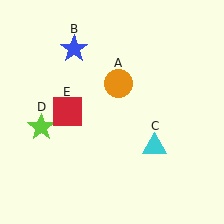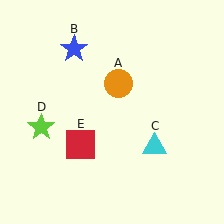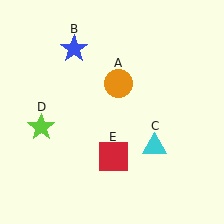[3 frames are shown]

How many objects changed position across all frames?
1 object changed position: red square (object E).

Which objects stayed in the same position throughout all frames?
Orange circle (object A) and blue star (object B) and cyan triangle (object C) and lime star (object D) remained stationary.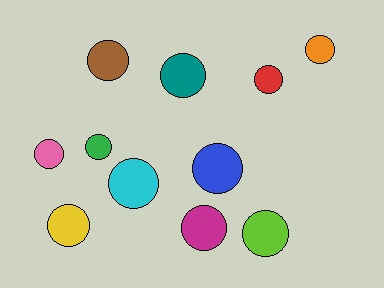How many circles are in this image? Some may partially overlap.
There are 11 circles.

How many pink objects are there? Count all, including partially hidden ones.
There is 1 pink object.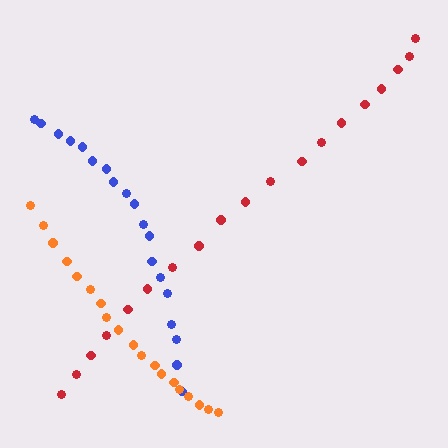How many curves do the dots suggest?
There are 3 distinct paths.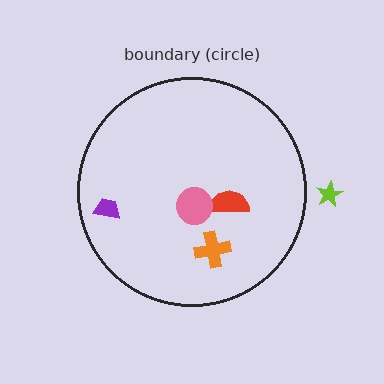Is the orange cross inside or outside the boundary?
Inside.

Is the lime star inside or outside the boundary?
Outside.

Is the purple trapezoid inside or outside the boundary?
Inside.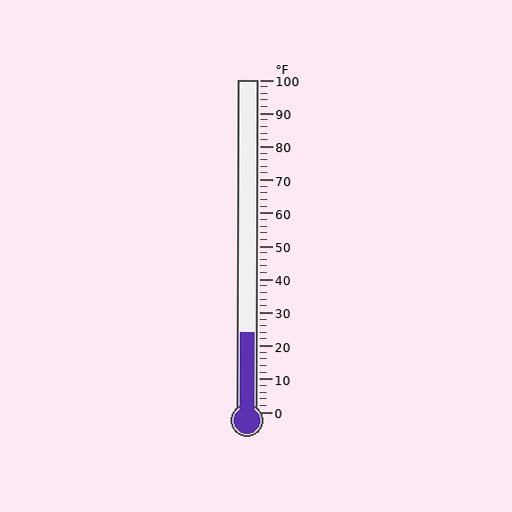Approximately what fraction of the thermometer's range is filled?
The thermometer is filled to approximately 25% of its range.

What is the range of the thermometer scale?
The thermometer scale ranges from 0°F to 100°F.